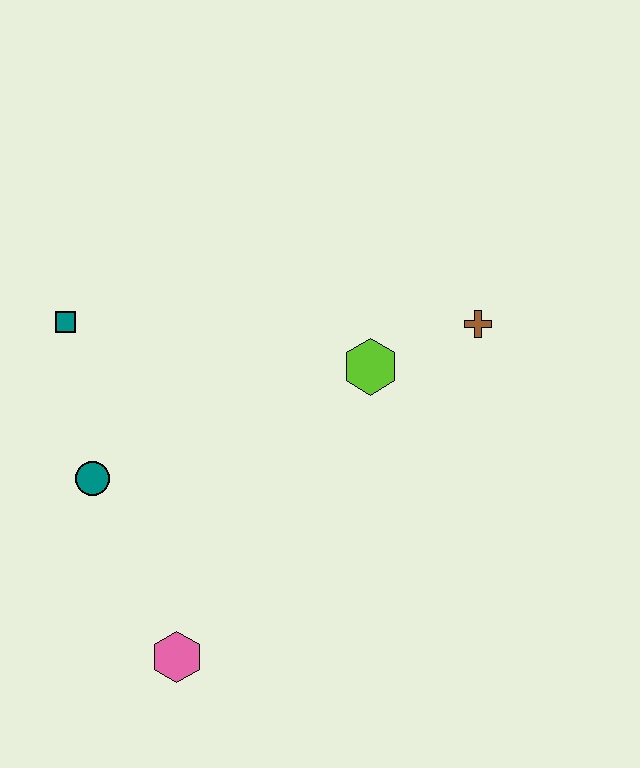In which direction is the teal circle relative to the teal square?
The teal circle is below the teal square.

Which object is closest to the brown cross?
The lime hexagon is closest to the brown cross.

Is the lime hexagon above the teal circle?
Yes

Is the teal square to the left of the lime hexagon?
Yes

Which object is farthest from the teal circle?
The brown cross is farthest from the teal circle.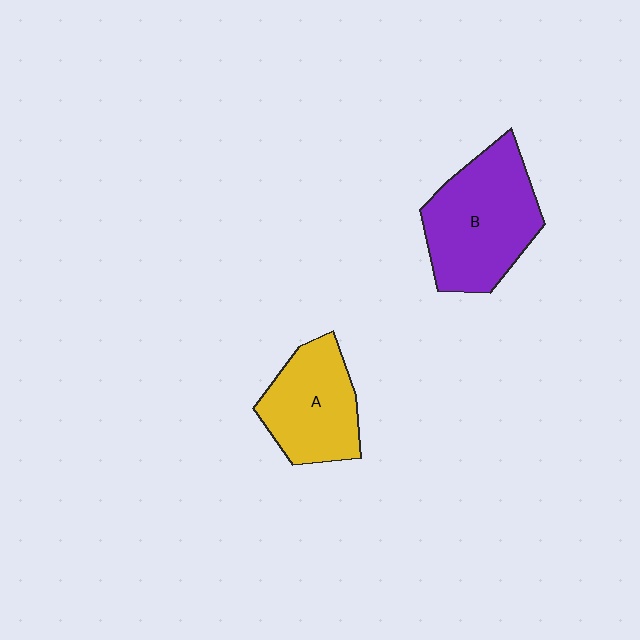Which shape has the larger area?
Shape B (purple).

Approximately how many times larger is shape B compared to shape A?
Approximately 1.3 times.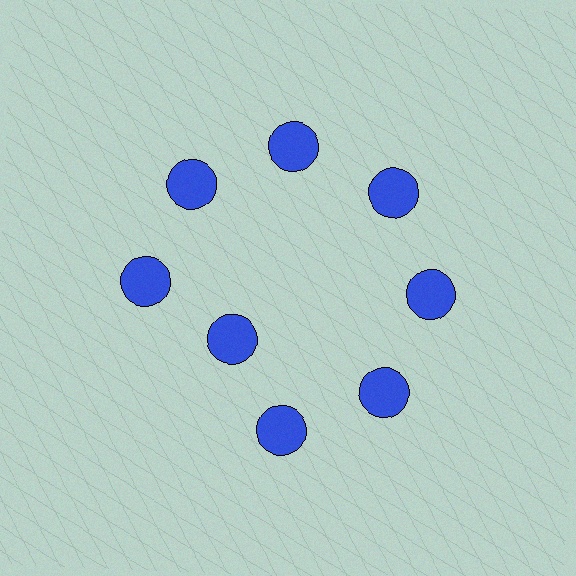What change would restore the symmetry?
The symmetry would be restored by moving it outward, back onto the ring so that all 8 circles sit at equal angles and equal distance from the center.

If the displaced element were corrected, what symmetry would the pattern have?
It would have 8-fold rotational symmetry — the pattern would map onto itself every 45 degrees.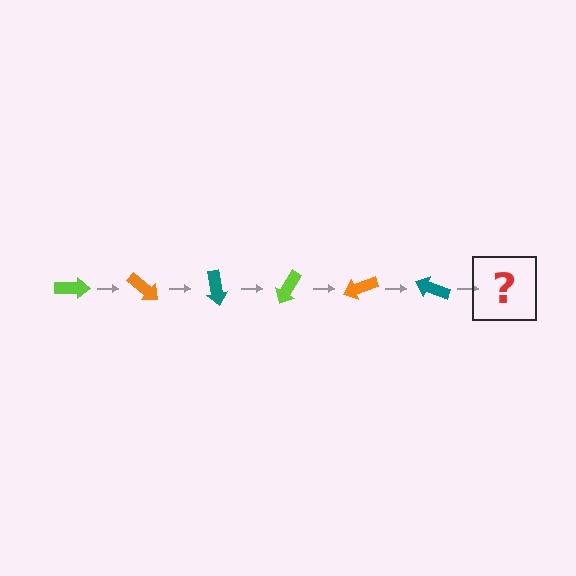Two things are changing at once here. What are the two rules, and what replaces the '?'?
The two rules are that it rotates 40 degrees each step and the color cycles through lime, orange, and teal. The '?' should be a lime arrow, rotated 240 degrees from the start.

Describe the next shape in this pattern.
It should be a lime arrow, rotated 240 degrees from the start.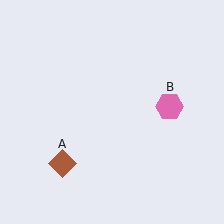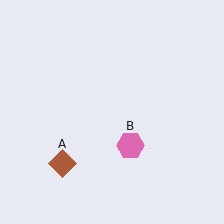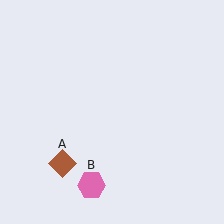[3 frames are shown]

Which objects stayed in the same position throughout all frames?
Brown diamond (object A) remained stationary.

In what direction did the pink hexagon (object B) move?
The pink hexagon (object B) moved down and to the left.